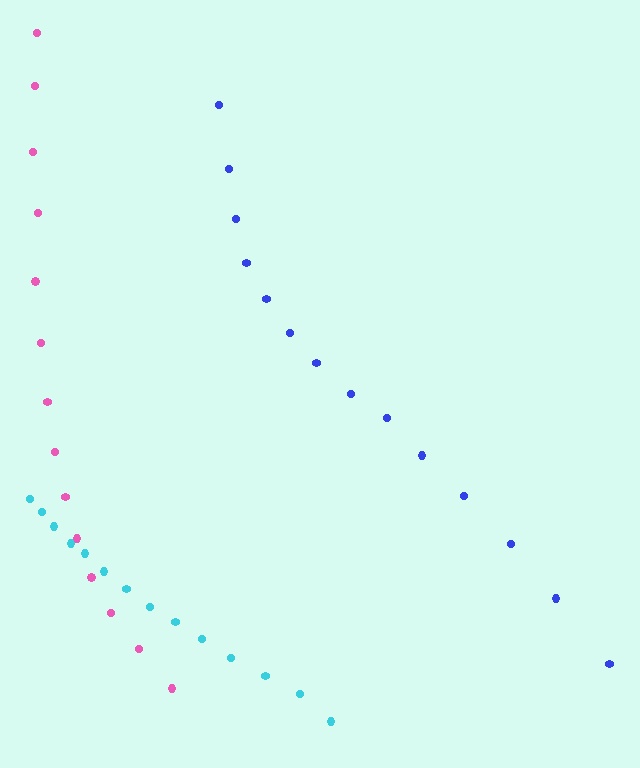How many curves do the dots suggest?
There are 3 distinct paths.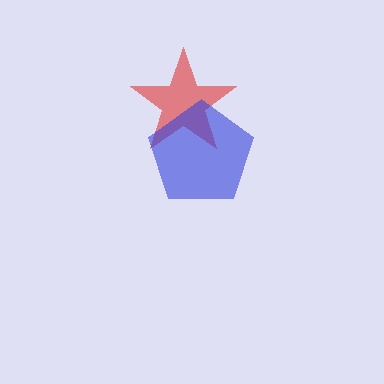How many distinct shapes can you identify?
There are 2 distinct shapes: a red star, a blue pentagon.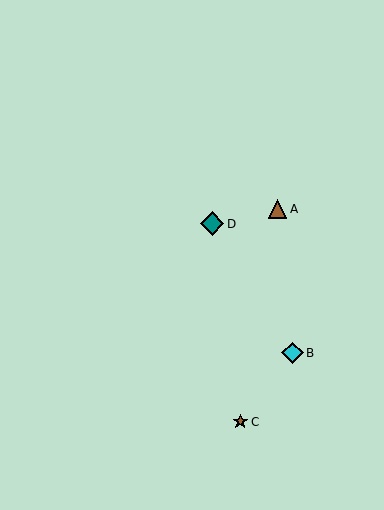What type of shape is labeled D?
Shape D is a teal diamond.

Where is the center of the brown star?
The center of the brown star is at (240, 422).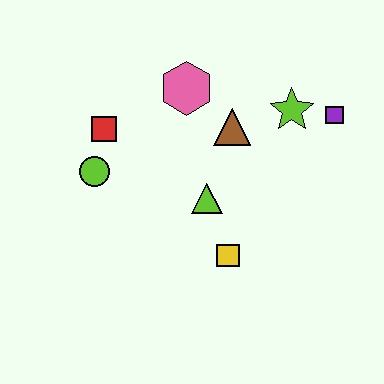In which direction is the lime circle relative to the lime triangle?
The lime circle is to the left of the lime triangle.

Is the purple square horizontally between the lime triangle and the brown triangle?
No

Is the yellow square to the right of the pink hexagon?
Yes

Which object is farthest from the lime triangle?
The purple square is farthest from the lime triangle.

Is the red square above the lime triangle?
Yes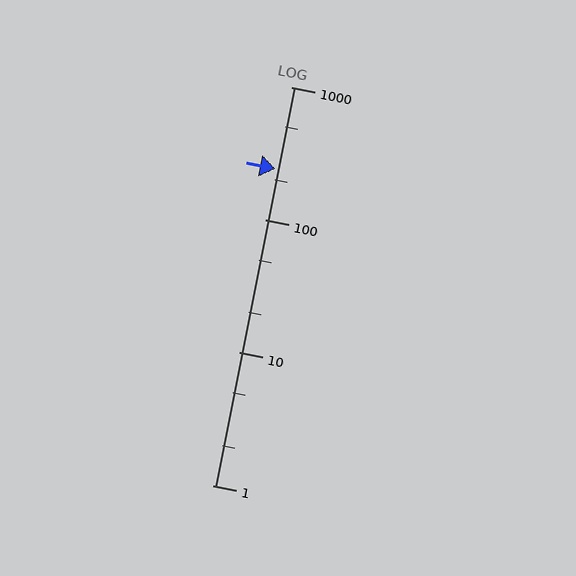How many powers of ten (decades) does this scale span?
The scale spans 3 decades, from 1 to 1000.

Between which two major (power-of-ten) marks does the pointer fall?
The pointer is between 100 and 1000.